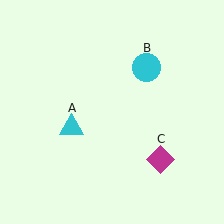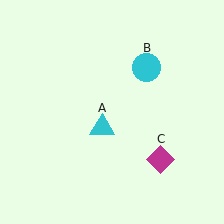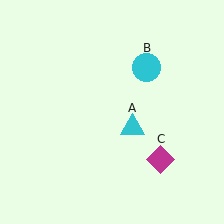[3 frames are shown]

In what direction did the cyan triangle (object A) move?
The cyan triangle (object A) moved right.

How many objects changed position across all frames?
1 object changed position: cyan triangle (object A).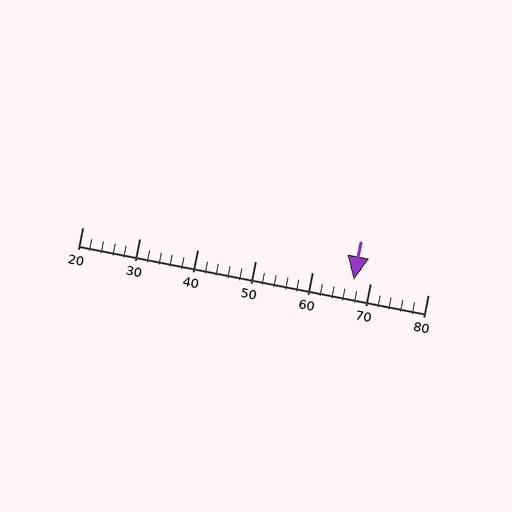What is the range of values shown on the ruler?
The ruler shows values from 20 to 80.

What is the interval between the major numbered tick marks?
The major tick marks are spaced 10 units apart.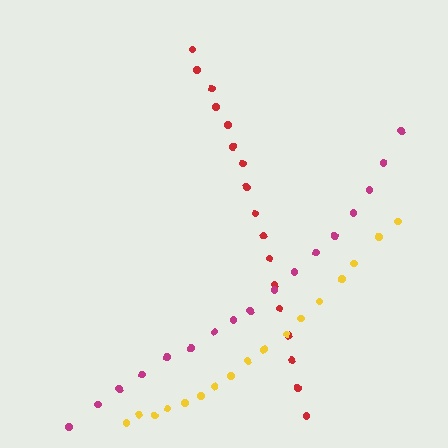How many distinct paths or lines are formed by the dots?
There are 3 distinct paths.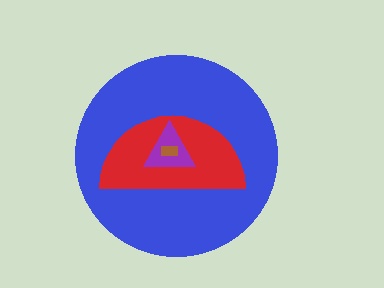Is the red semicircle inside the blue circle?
Yes.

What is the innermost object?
The brown rectangle.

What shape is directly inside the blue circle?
The red semicircle.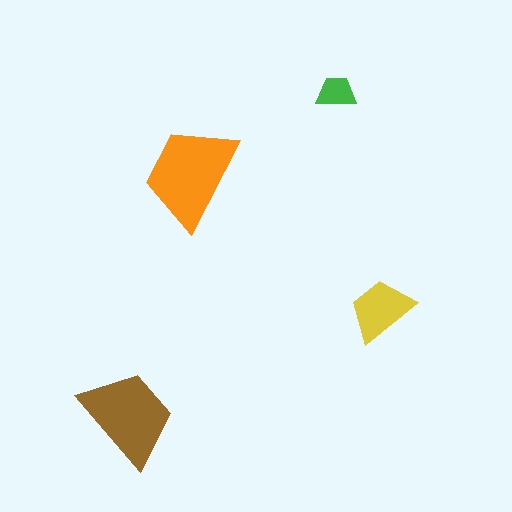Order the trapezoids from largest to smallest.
the orange one, the brown one, the yellow one, the green one.